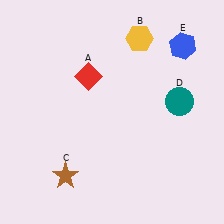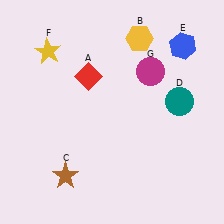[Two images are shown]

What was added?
A yellow star (F), a magenta circle (G) were added in Image 2.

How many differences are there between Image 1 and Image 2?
There are 2 differences between the two images.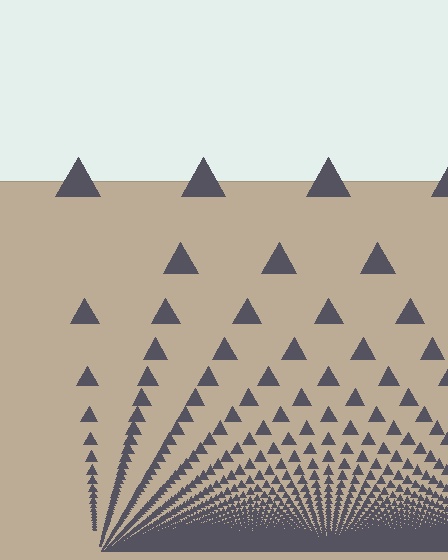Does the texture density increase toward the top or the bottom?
Density increases toward the bottom.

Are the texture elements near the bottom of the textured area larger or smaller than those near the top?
Smaller. The gradient is inverted — elements near the bottom are smaller and denser.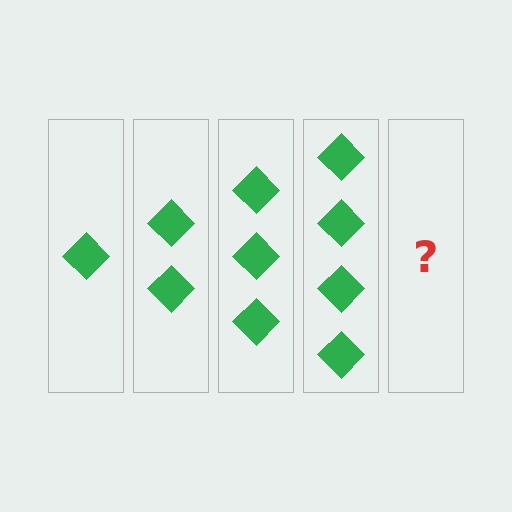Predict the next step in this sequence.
The next step is 5 diamonds.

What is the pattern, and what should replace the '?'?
The pattern is that each step adds one more diamond. The '?' should be 5 diamonds.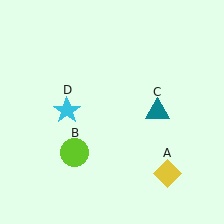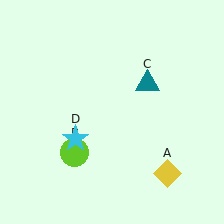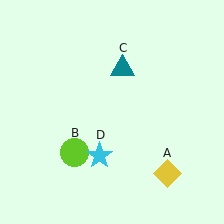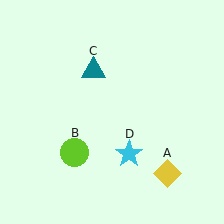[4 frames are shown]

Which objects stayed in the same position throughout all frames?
Yellow diamond (object A) and lime circle (object B) remained stationary.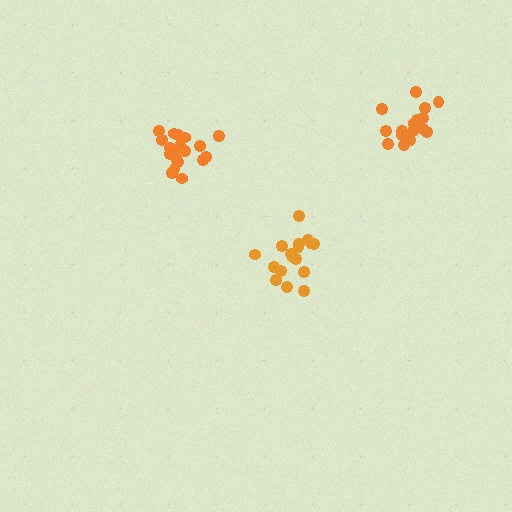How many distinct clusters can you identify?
There are 3 distinct clusters.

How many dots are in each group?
Group 1: 17 dots, Group 2: 19 dots, Group 3: 17 dots (53 total).